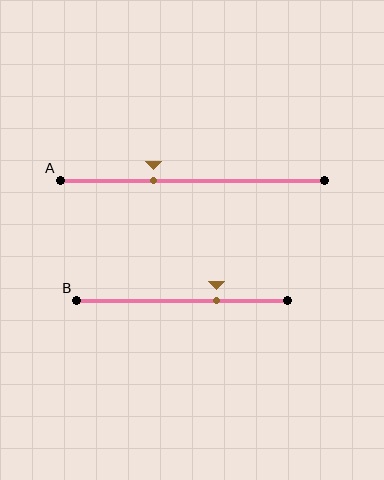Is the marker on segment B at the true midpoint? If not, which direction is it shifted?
No, the marker on segment B is shifted to the right by about 16% of the segment length.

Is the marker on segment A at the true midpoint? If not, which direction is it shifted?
No, the marker on segment A is shifted to the left by about 15% of the segment length.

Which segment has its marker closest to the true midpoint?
Segment A has its marker closest to the true midpoint.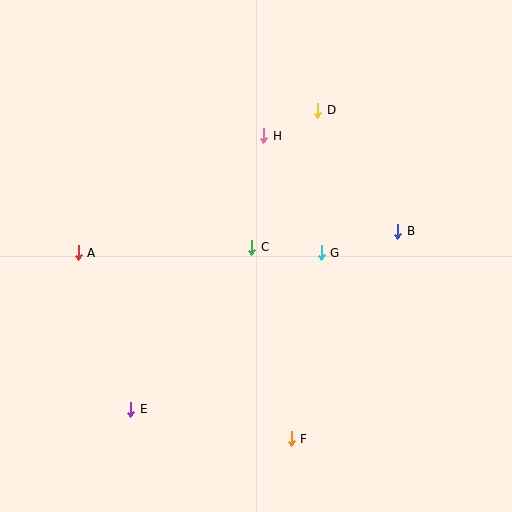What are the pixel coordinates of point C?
Point C is at (252, 247).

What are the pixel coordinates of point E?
Point E is at (131, 409).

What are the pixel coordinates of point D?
Point D is at (318, 110).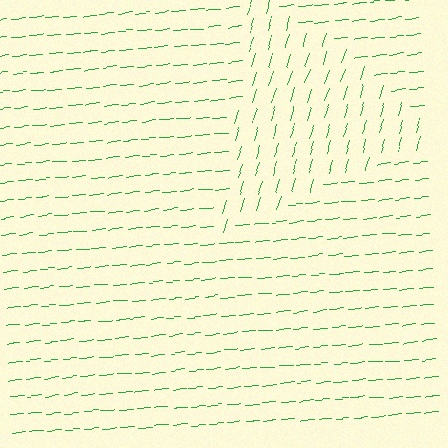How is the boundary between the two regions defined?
The boundary is defined purely by a change in line orientation (approximately 67 degrees difference). All lines are the same color and thickness.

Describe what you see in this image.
The image is filled with small green line segments. A triangle region in the image has lines oriented differently from the surrounding lines, creating a visible texture boundary.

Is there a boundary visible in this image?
Yes, there is a texture boundary formed by a change in line orientation.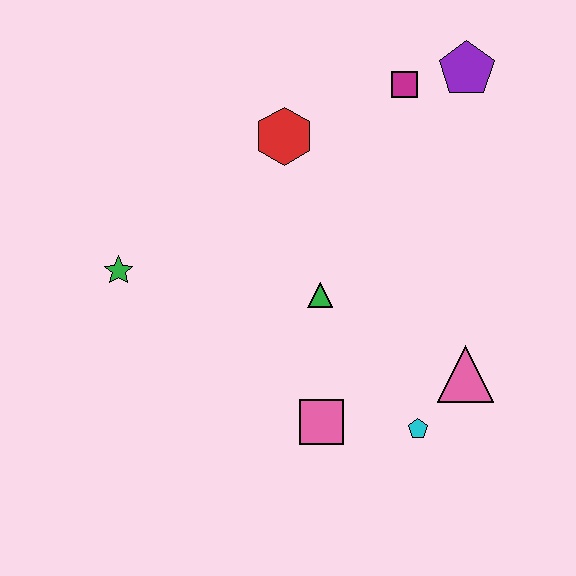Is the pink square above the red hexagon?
No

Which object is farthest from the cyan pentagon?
The purple pentagon is farthest from the cyan pentagon.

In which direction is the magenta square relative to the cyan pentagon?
The magenta square is above the cyan pentagon.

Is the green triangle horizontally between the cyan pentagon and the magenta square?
No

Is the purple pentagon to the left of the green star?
No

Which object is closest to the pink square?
The cyan pentagon is closest to the pink square.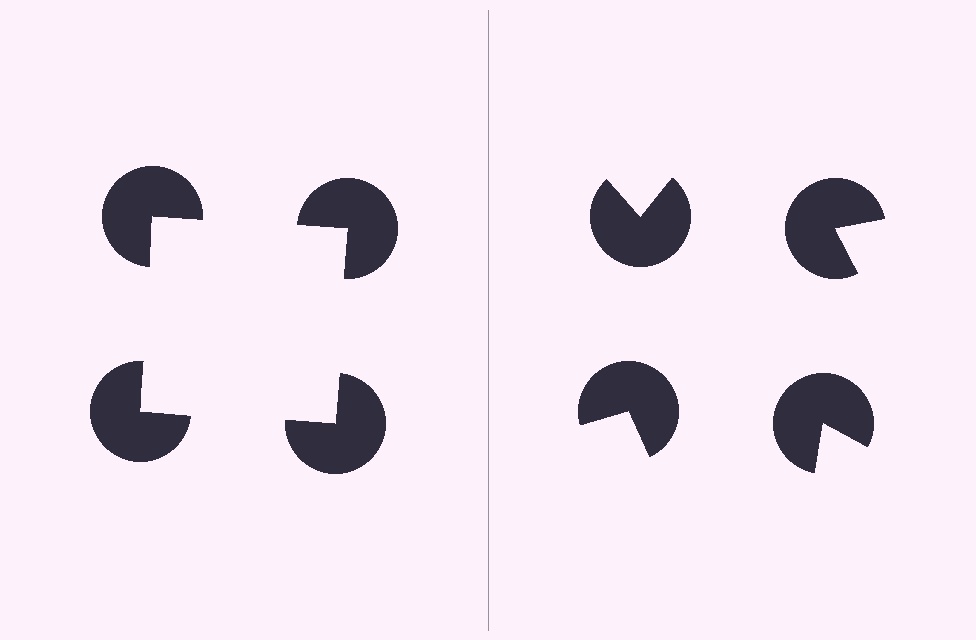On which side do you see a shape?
An illusory square appears on the left side. On the right side the wedge cuts are rotated, so no coherent shape forms.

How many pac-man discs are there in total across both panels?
8 — 4 on each side.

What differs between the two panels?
The pac-man discs are positioned identically on both sides; only the wedge orientations differ. On the left they align to a square; on the right they are misaligned.